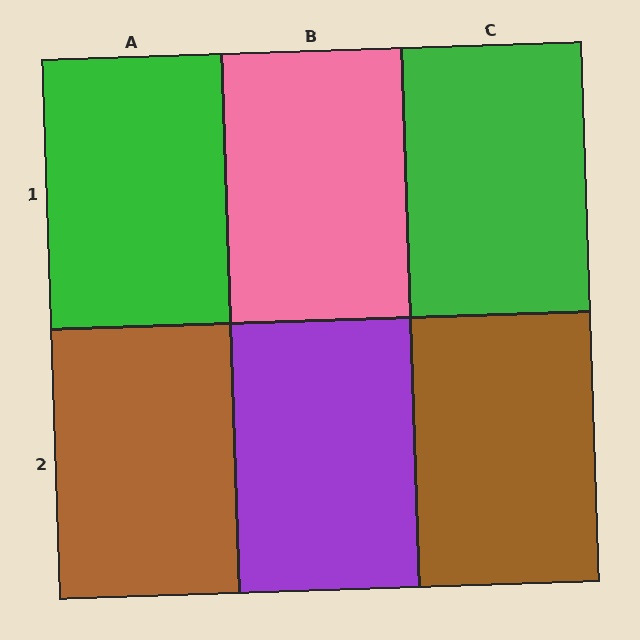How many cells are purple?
1 cell is purple.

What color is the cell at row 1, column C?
Green.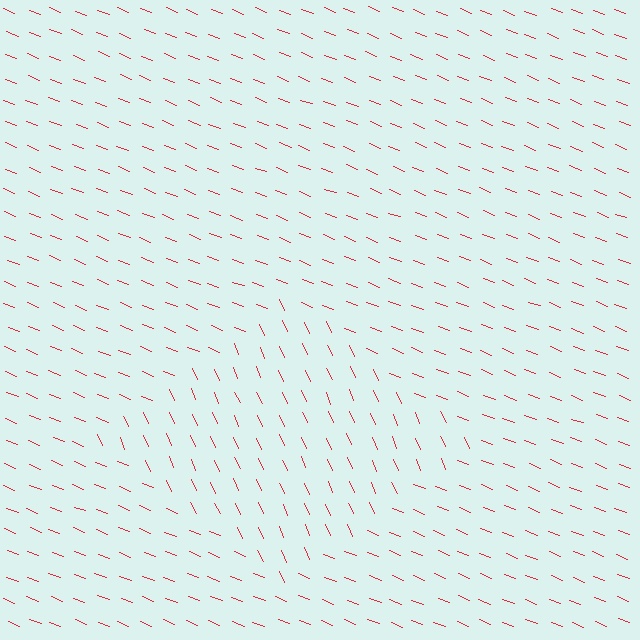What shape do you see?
I see a diamond.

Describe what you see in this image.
The image is filled with small red line segments. A diamond region in the image has lines oriented differently from the surrounding lines, creating a visible texture boundary.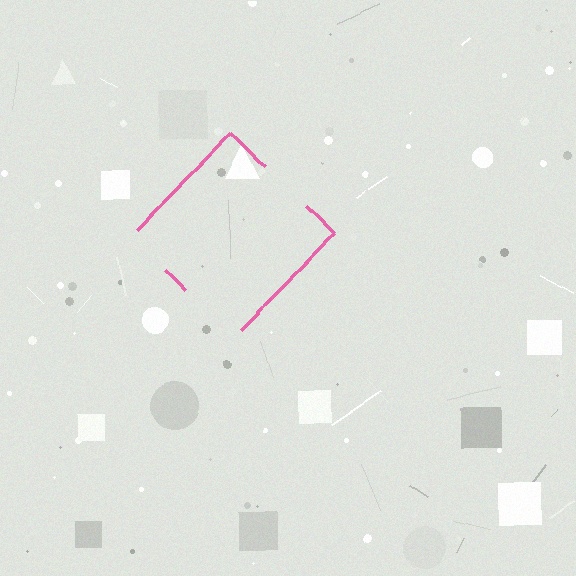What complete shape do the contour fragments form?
The contour fragments form a diamond.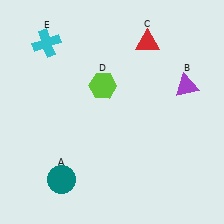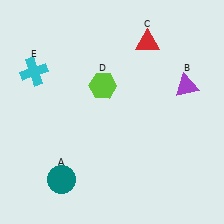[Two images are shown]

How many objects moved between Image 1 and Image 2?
1 object moved between the two images.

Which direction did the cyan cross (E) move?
The cyan cross (E) moved down.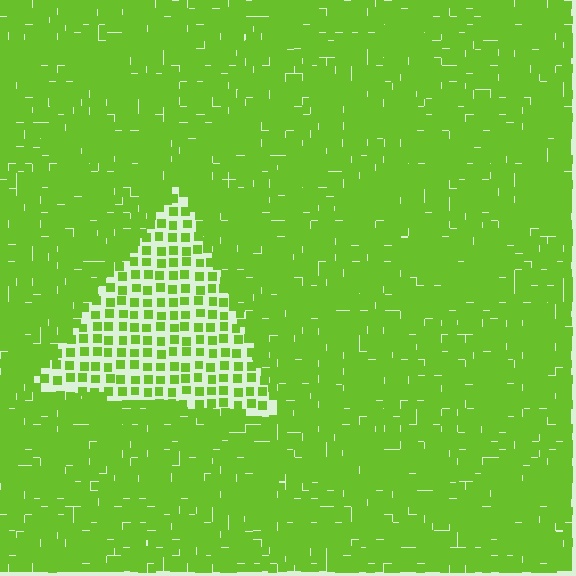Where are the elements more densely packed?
The elements are more densely packed outside the triangle boundary.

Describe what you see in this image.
The image contains small lime elements arranged at two different densities. A triangle-shaped region is visible where the elements are less densely packed than the surrounding area.